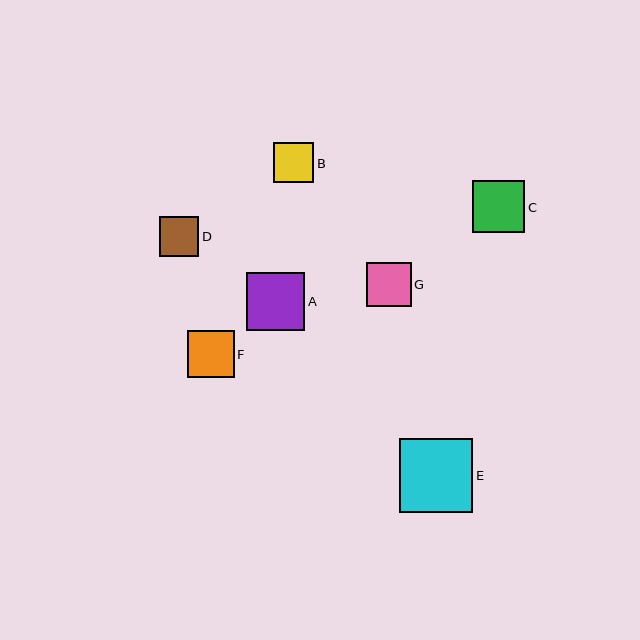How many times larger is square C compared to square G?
Square C is approximately 1.2 times the size of square G.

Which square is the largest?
Square E is the largest with a size of approximately 74 pixels.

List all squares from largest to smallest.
From largest to smallest: E, A, C, F, G, B, D.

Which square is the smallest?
Square D is the smallest with a size of approximately 40 pixels.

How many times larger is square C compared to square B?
Square C is approximately 1.3 times the size of square B.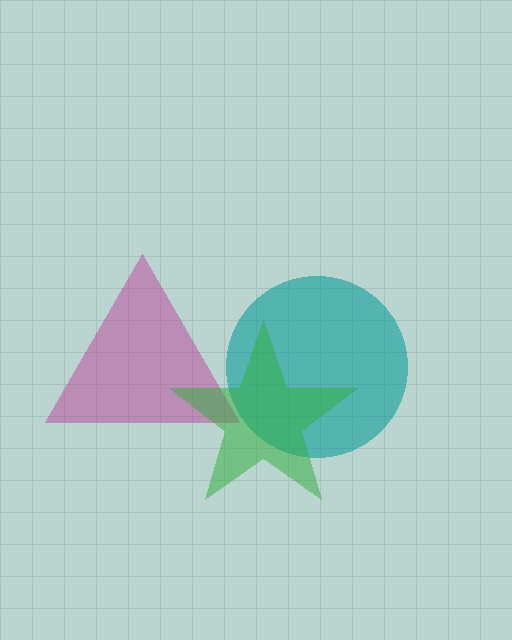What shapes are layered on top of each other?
The layered shapes are: a magenta triangle, a teal circle, a green star.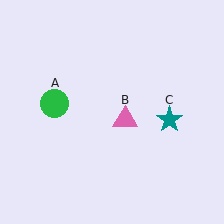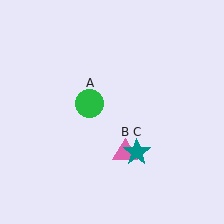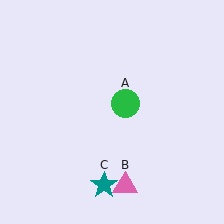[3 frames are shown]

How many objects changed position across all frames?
3 objects changed position: green circle (object A), pink triangle (object B), teal star (object C).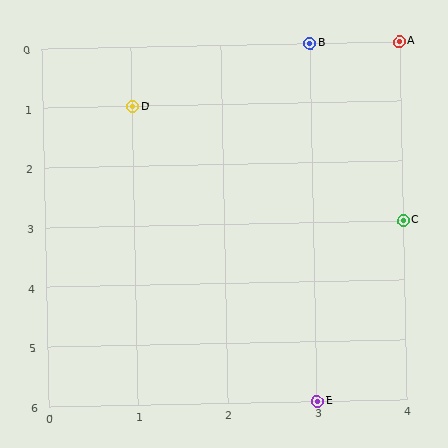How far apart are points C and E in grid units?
Points C and E are 1 column and 3 rows apart (about 3.2 grid units diagonally).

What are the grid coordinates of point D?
Point D is at grid coordinates (1, 1).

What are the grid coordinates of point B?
Point B is at grid coordinates (3, 0).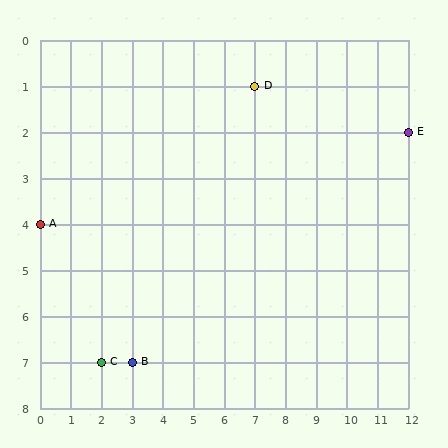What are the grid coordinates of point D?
Point D is at grid coordinates (7, 1).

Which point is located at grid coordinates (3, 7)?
Point B is at (3, 7).